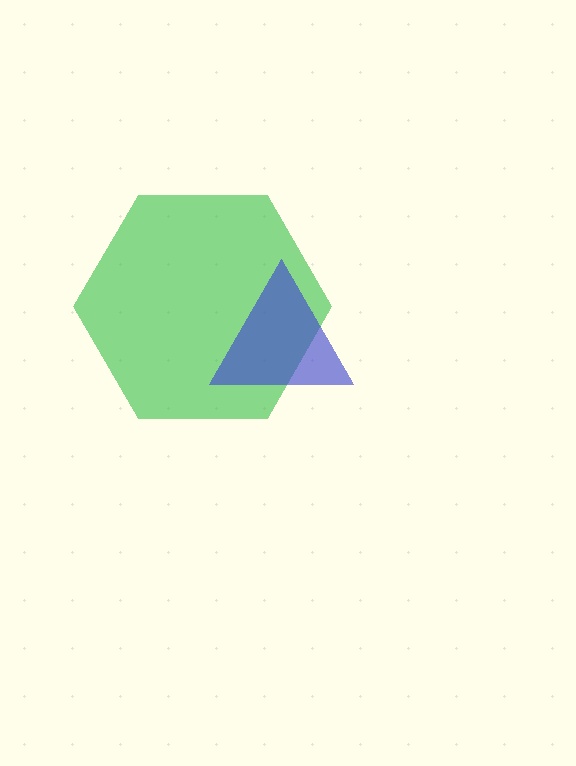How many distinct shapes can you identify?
There are 2 distinct shapes: a green hexagon, a blue triangle.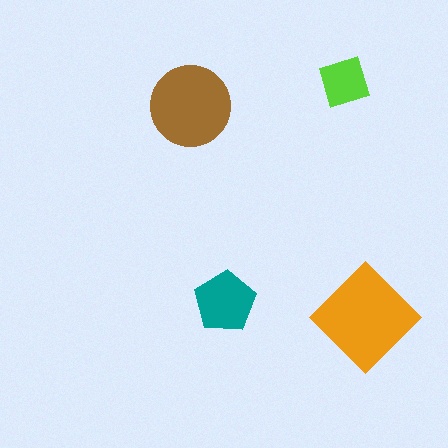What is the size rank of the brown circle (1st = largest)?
2nd.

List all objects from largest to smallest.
The orange diamond, the brown circle, the teal pentagon, the lime square.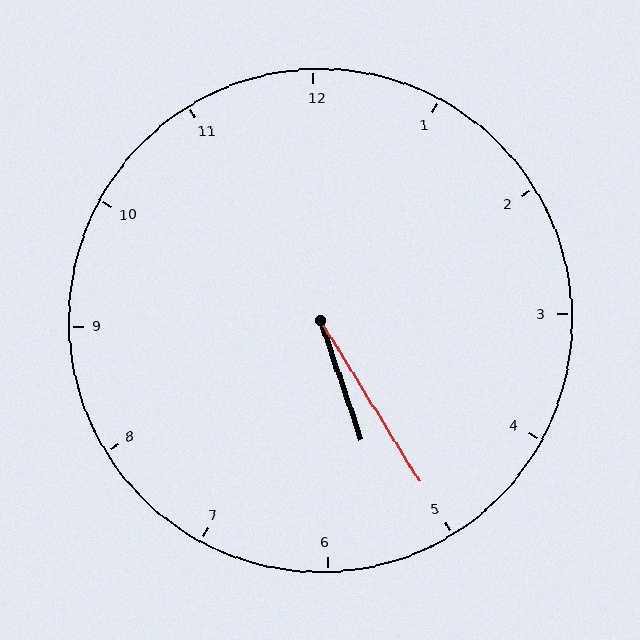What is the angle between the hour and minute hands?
Approximately 12 degrees.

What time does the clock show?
5:25.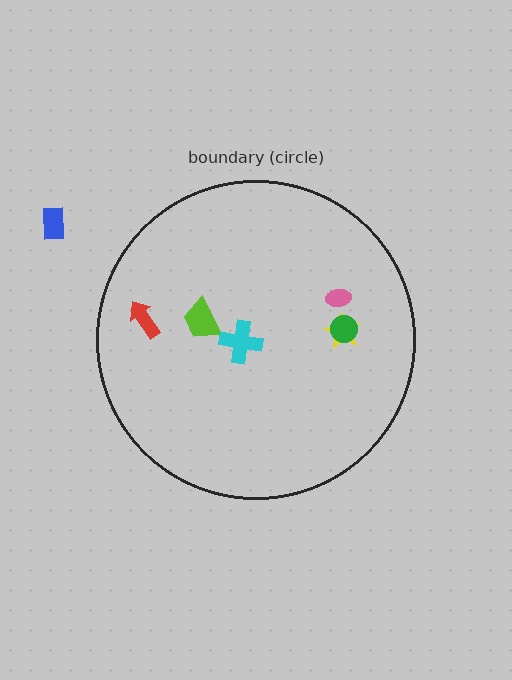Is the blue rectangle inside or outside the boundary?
Outside.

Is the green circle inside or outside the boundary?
Inside.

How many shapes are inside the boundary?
6 inside, 1 outside.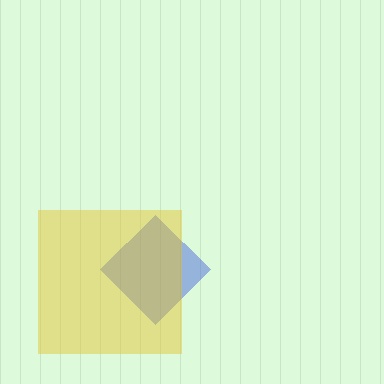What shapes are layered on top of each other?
The layered shapes are: a blue diamond, a yellow square.